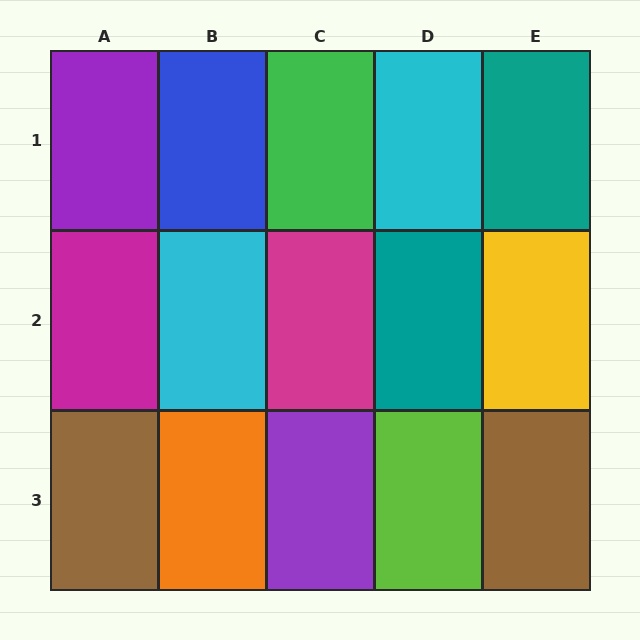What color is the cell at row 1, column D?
Cyan.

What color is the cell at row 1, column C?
Green.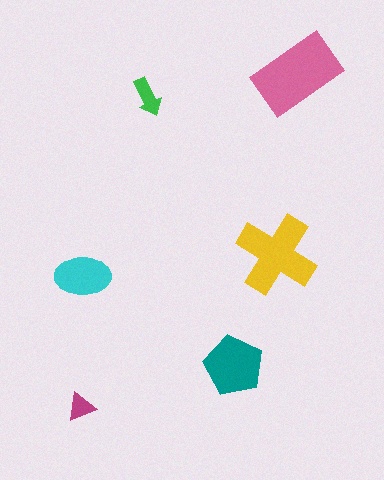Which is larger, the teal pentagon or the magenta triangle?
The teal pentagon.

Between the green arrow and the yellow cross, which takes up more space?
The yellow cross.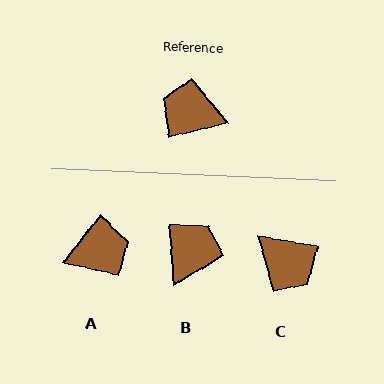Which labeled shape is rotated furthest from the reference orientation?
C, about 157 degrees away.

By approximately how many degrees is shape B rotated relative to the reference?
Approximately 99 degrees clockwise.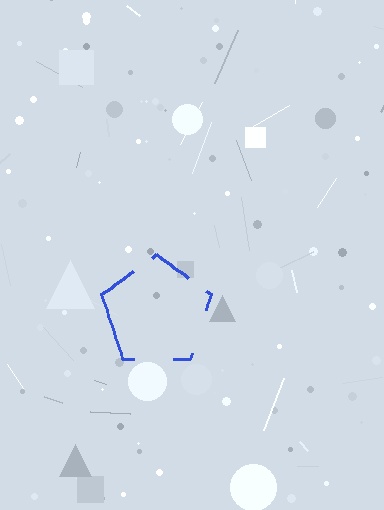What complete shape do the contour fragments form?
The contour fragments form a pentagon.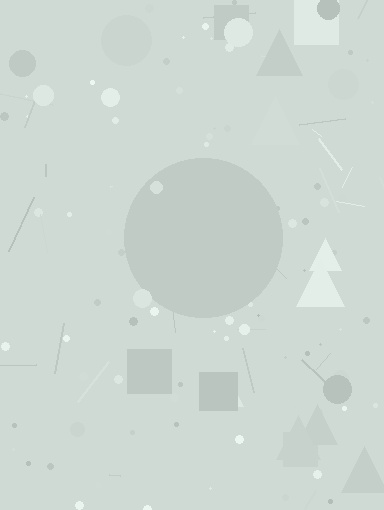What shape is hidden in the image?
A circle is hidden in the image.